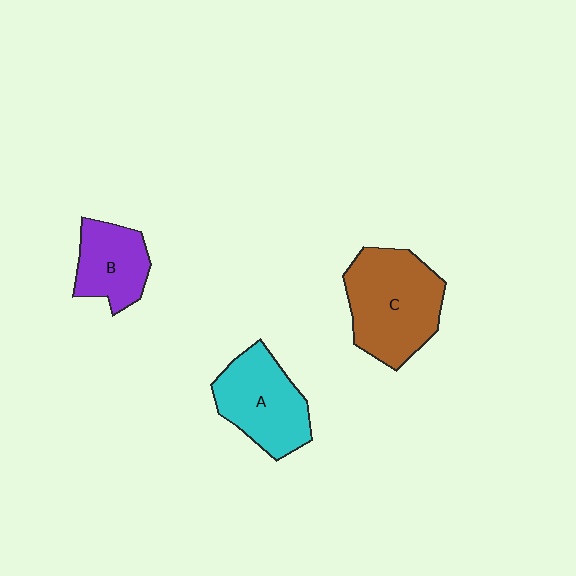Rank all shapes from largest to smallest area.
From largest to smallest: C (brown), A (cyan), B (purple).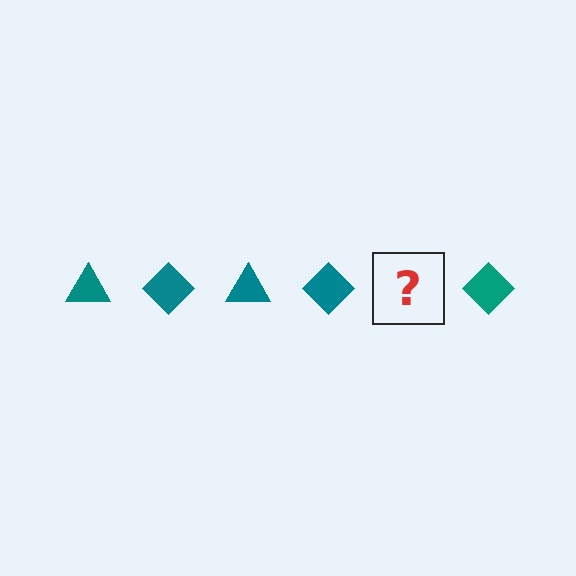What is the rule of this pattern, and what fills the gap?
The rule is that the pattern cycles through triangle, diamond shapes in teal. The gap should be filled with a teal triangle.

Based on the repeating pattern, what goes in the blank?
The blank should be a teal triangle.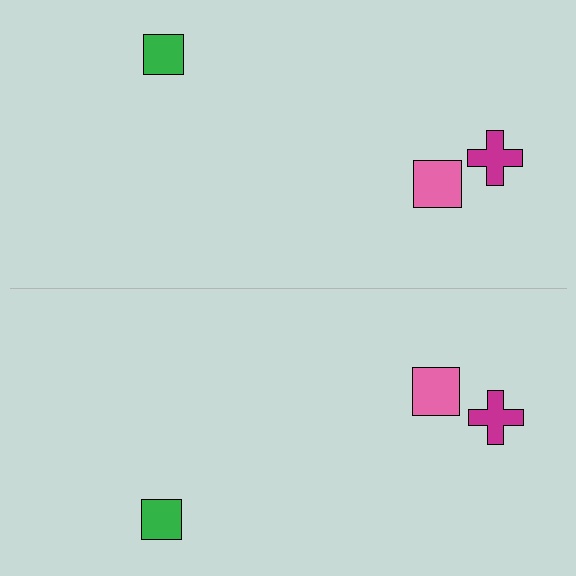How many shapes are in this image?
There are 6 shapes in this image.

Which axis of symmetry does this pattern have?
The pattern has a horizontal axis of symmetry running through the center of the image.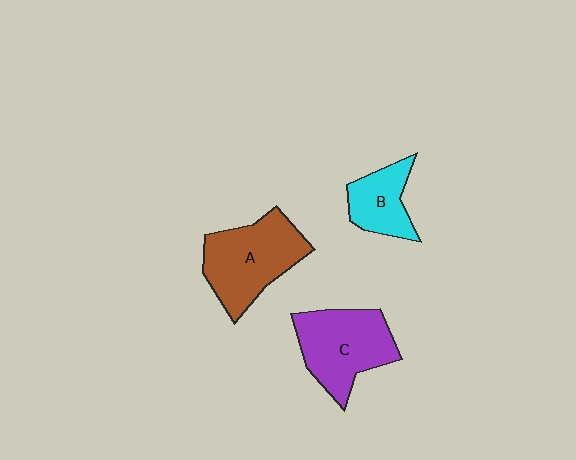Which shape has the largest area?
Shape A (brown).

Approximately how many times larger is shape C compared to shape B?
Approximately 1.7 times.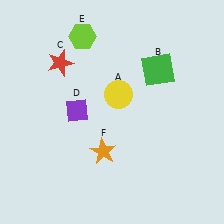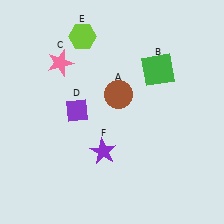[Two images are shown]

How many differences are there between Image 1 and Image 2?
There are 3 differences between the two images.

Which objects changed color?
A changed from yellow to brown. C changed from red to pink. F changed from orange to purple.